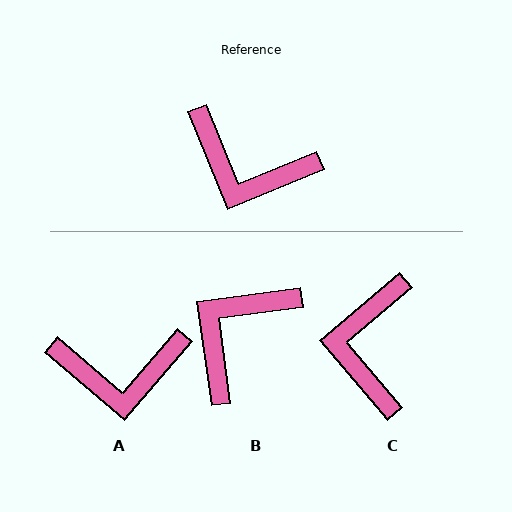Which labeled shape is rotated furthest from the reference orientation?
B, about 104 degrees away.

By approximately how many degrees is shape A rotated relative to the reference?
Approximately 27 degrees counter-clockwise.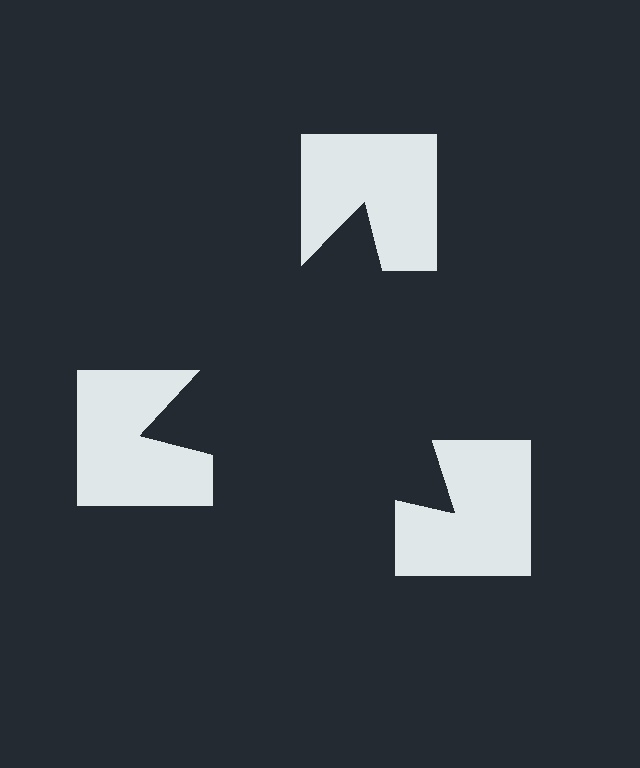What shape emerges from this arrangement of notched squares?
An illusory triangle — its edges are inferred from the aligned wedge cuts in the notched squares, not physically drawn.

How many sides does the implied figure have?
3 sides.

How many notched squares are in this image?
There are 3 — one at each vertex of the illusory triangle.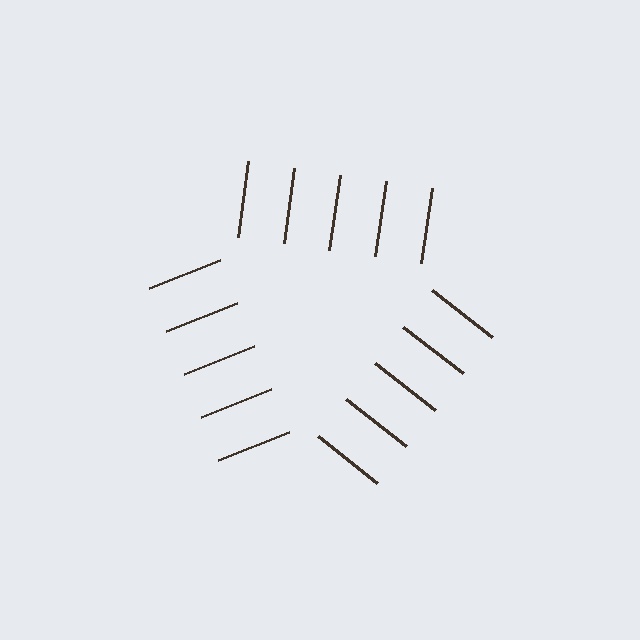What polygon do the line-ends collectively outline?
An illusory triangle — the line segments terminate on its edges but no continuous stroke is drawn.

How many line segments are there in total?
15 — 5 along each of the 3 edges.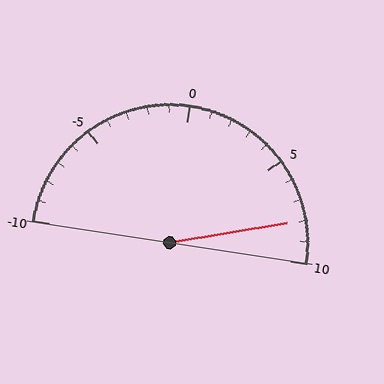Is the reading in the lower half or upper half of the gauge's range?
The reading is in the upper half of the range (-10 to 10).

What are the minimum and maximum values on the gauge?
The gauge ranges from -10 to 10.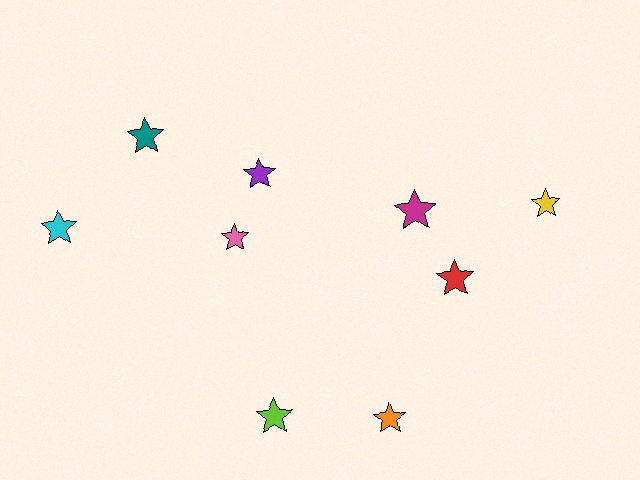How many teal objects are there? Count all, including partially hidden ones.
There is 1 teal object.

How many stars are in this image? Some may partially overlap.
There are 9 stars.